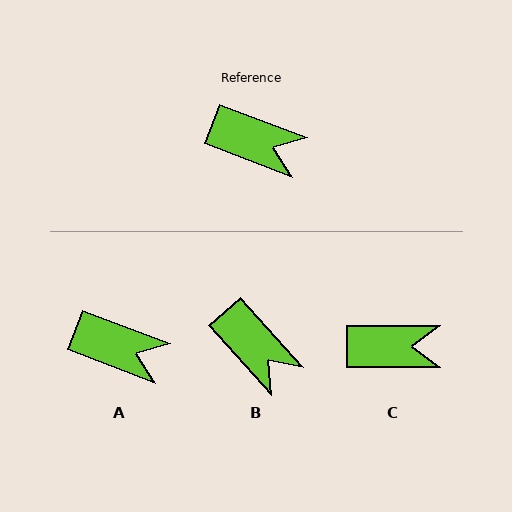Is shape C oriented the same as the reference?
No, it is off by about 21 degrees.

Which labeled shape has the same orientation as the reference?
A.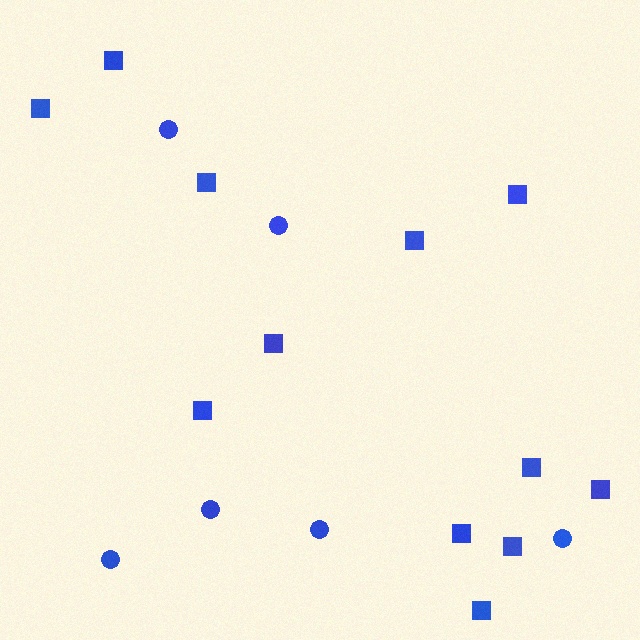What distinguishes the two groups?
There are 2 groups: one group of squares (12) and one group of circles (6).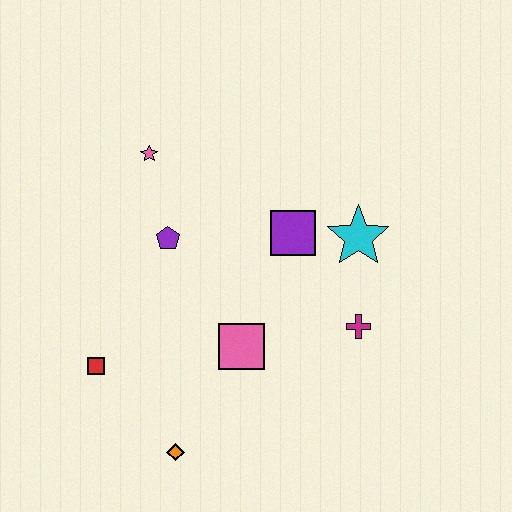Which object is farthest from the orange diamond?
The pink star is farthest from the orange diamond.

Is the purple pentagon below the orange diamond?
No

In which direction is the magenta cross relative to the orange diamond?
The magenta cross is to the right of the orange diamond.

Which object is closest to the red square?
The orange diamond is closest to the red square.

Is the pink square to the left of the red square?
No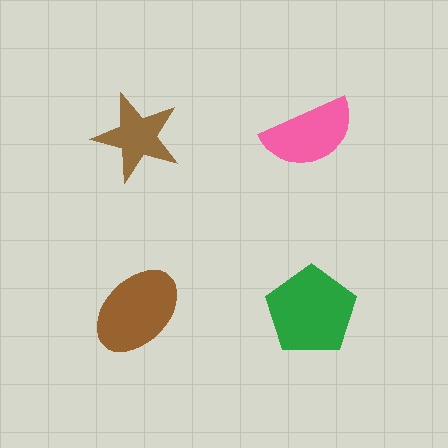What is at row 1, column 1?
A brown star.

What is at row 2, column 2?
A green pentagon.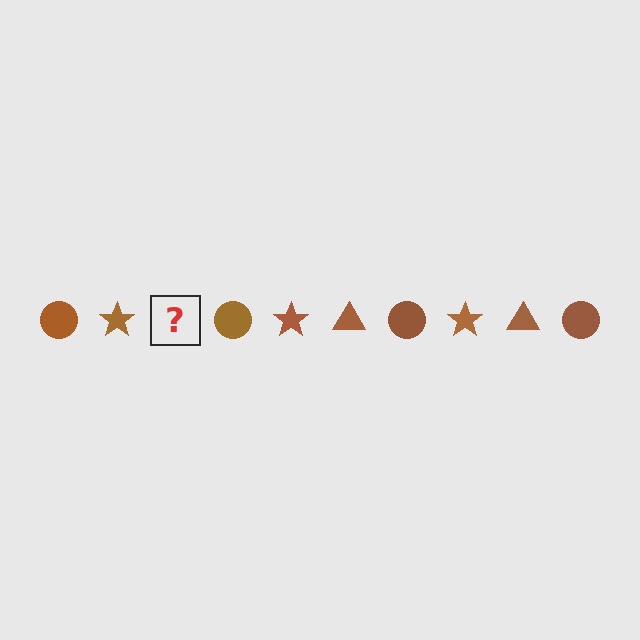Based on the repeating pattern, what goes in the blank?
The blank should be a brown triangle.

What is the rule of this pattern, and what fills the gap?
The rule is that the pattern cycles through circle, star, triangle shapes in brown. The gap should be filled with a brown triangle.